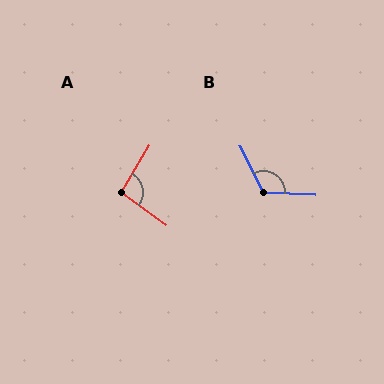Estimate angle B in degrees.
Approximately 120 degrees.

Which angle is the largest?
B, at approximately 120 degrees.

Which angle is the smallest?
A, at approximately 96 degrees.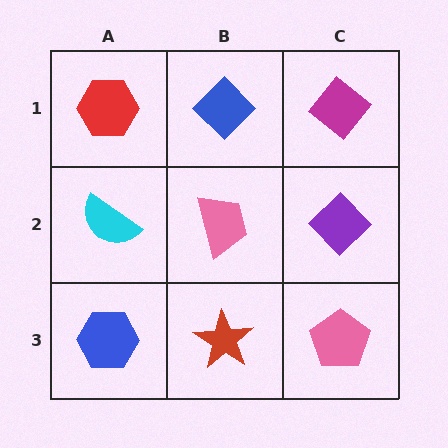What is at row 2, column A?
A cyan semicircle.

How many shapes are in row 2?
3 shapes.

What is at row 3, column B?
A red star.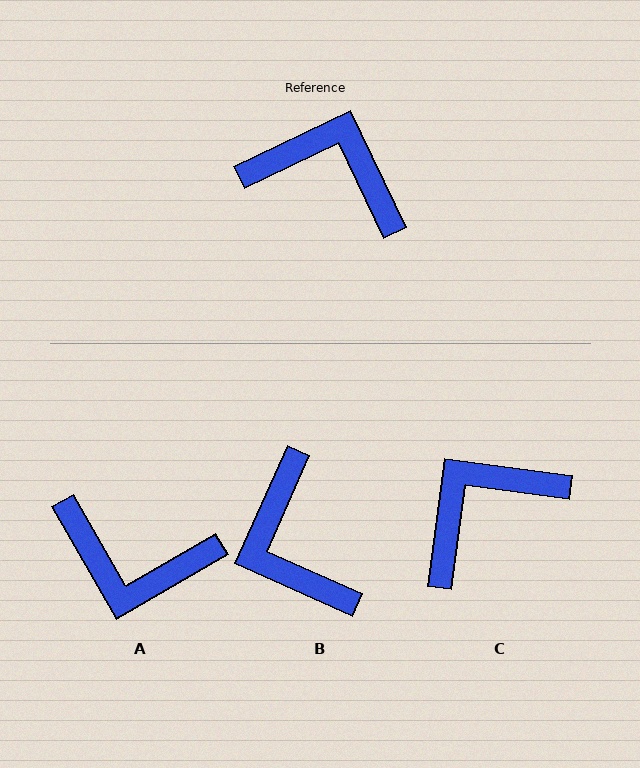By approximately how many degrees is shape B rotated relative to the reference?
Approximately 131 degrees counter-clockwise.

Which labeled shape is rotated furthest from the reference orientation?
A, about 176 degrees away.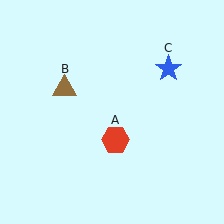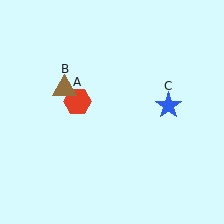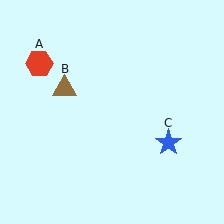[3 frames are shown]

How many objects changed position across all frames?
2 objects changed position: red hexagon (object A), blue star (object C).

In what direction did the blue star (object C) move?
The blue star (object C) moved down.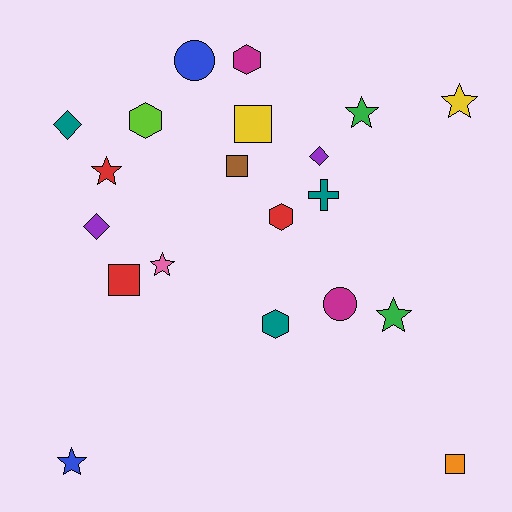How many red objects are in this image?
There are 3 red objects.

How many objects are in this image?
There are 20 objects.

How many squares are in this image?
There are 4 squares.